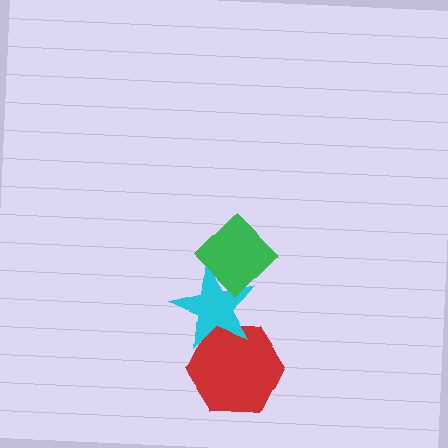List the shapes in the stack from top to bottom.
From top to bottom: the green diamond, the cyan star, the red hexagon.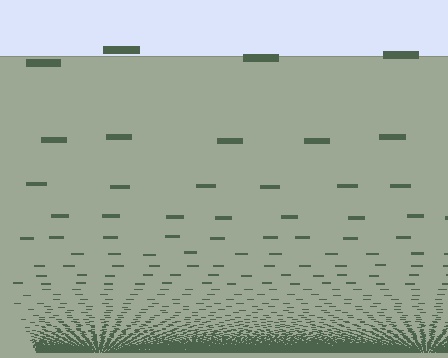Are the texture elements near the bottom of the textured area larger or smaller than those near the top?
Smaller. The gradient is inverted — elements near the bottom are smaller and denser.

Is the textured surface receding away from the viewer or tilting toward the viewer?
The surface appears to tilt toward the viewer. Texture elements get larger and sparser toward the top.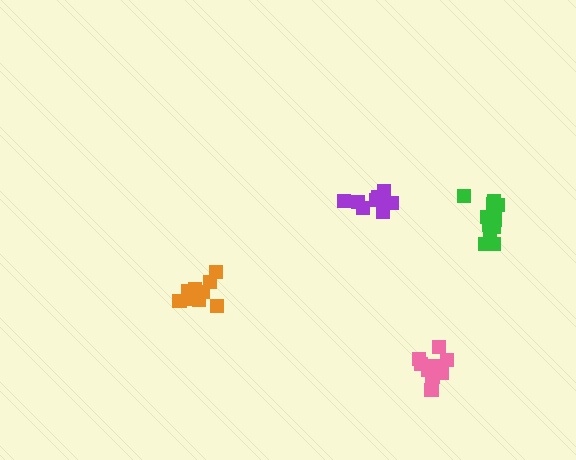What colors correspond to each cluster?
The clusters are colored: orange, green, pink, purple.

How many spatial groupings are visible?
There are 4 spatial groupings.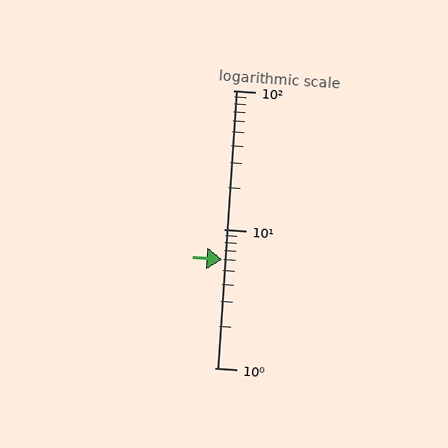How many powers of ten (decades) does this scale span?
The scale spans 2 decades, from 1 to 100.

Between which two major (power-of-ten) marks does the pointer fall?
The pointer is between 1 and 10.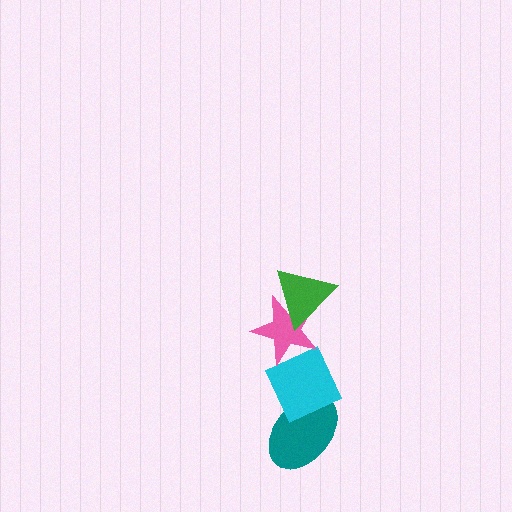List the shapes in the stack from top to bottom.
From top to bottom: the green triangle, the pink star, the cyan diamond, the teal ellipse.